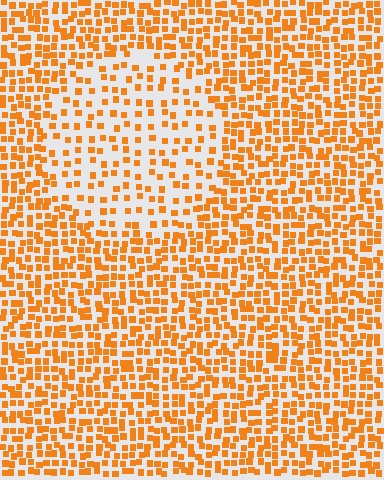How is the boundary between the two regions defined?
The boundary is defined by a change in element density (approximately 2.0x ratio). All elements are the same color, size, and shape.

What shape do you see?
I see a circle.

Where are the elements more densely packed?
The elements are more densely packed outside the circle boundary.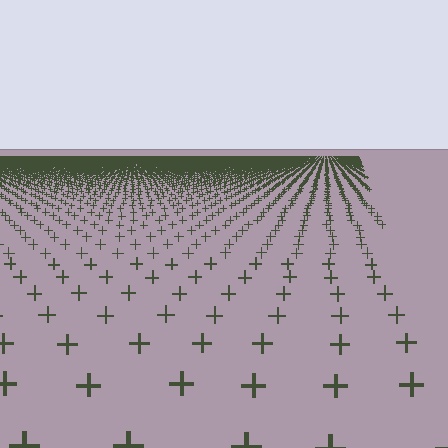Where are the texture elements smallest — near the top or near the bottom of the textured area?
Near the top.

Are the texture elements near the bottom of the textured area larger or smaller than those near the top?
Larger. Near the bottom, elements are closer to the viewer and appear at a bigger on-screen size.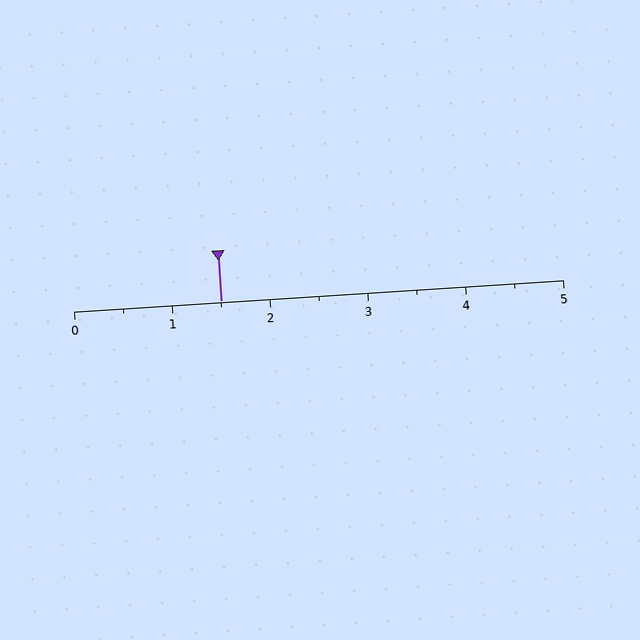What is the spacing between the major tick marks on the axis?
The major ticks are spaced 1 apart.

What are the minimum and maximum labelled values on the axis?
The axis runs from 0 to 5.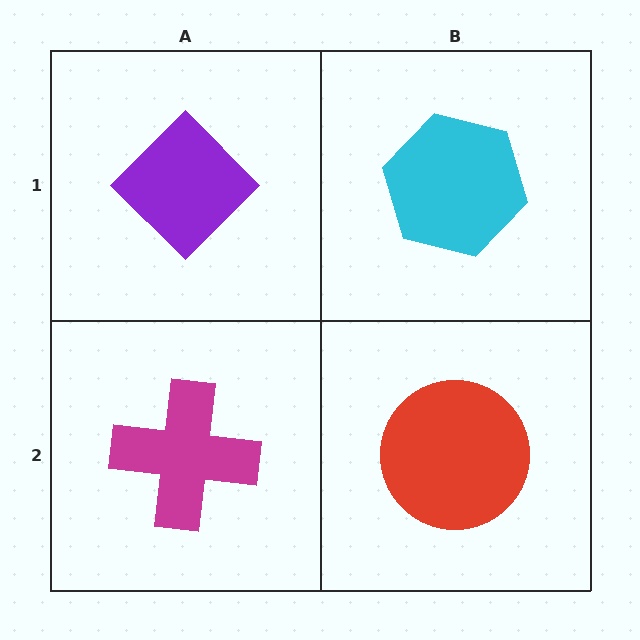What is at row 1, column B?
A cyan hexagon.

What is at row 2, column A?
A magenta cross.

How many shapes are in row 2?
2 shapes.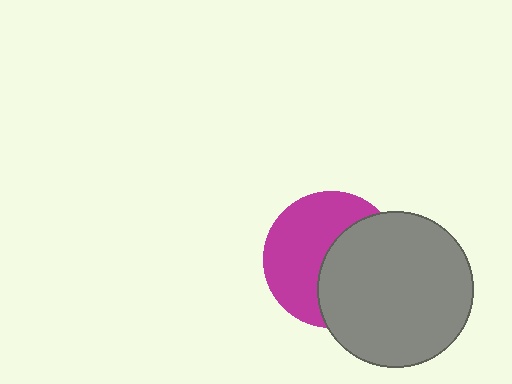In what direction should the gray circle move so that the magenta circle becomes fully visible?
The gray circle should move right. That is the shortest direction to clear the overlap and leave the magenta circle fully visible.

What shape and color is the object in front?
The object in front is a gray circle.